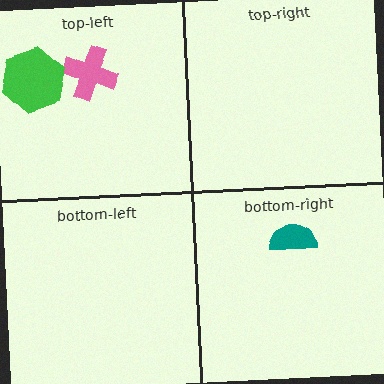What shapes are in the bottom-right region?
The teal semicircle.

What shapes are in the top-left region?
The pink cross, the green hexagon.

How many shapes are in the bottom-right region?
1.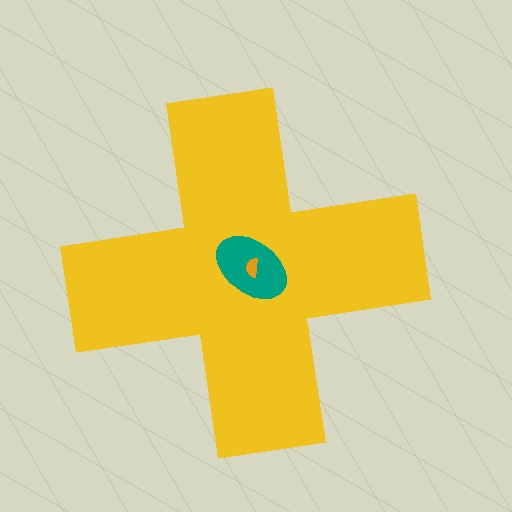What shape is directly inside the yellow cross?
The teal ellipse.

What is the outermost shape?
The yellow cross.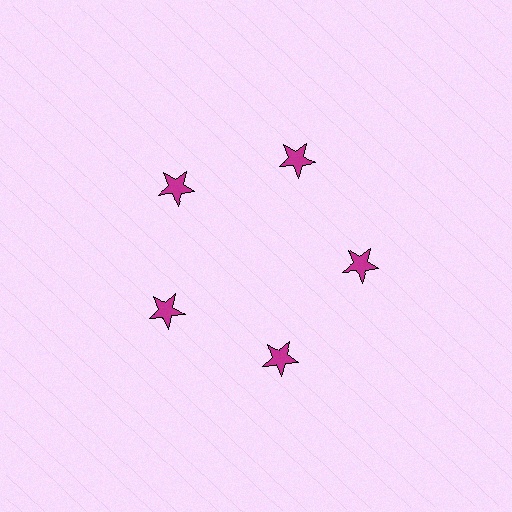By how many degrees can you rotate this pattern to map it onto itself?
The pattern maps onto itself every 72 degrees of rotation.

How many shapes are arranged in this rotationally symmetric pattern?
There are 5 shapes, arranged in 5 groups of 1.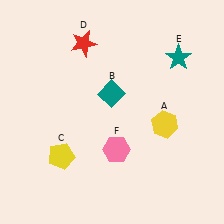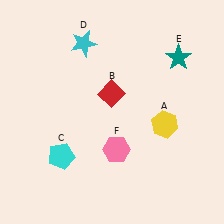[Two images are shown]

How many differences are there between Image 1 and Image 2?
There are 3 differences between the two images.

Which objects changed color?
B changed from teal to red. C changed from yellow to cyan. D changed from red to cyan.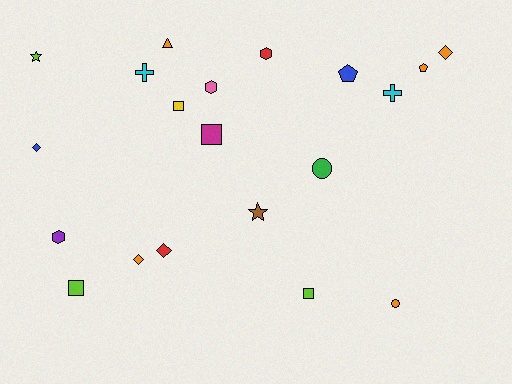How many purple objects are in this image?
There is 1 purple object.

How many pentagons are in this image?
There are 2 pentagons.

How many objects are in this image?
There are 20 objects.